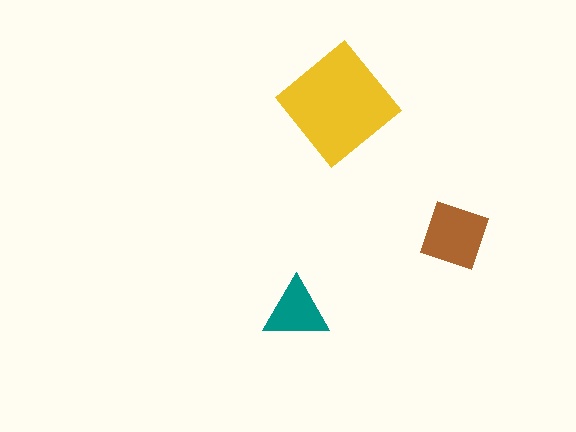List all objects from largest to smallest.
The yellow diamond, the brown square, the teal triangle.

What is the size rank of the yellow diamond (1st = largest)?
1st.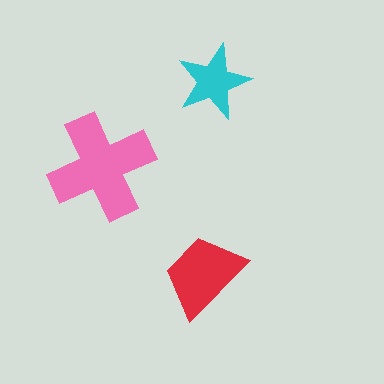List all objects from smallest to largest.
The cyan star, the red trapezoid, the pink cross.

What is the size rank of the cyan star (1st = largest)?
3rd.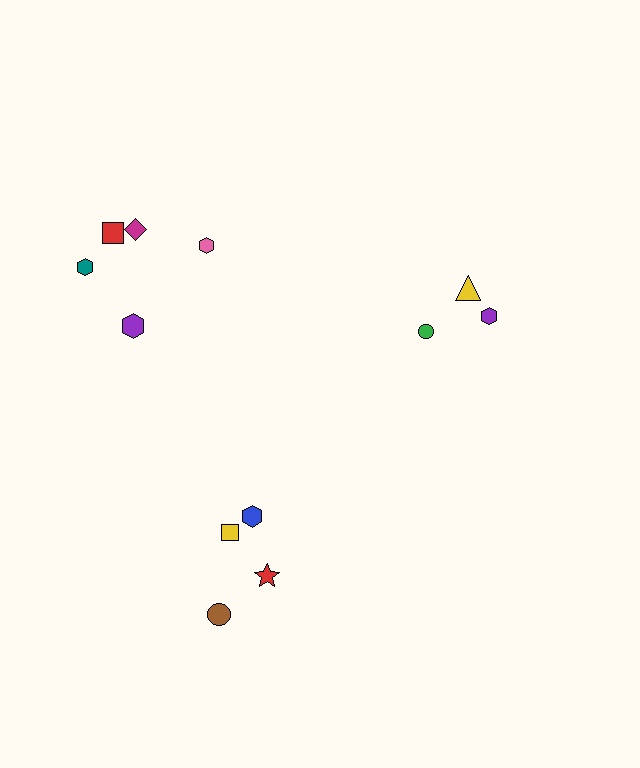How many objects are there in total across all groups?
There are 12 objects.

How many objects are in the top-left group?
There are 5 objects.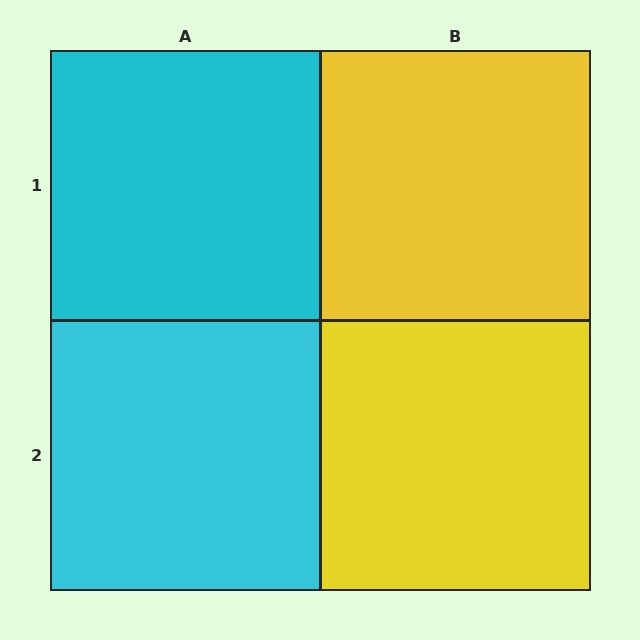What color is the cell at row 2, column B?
Yellow.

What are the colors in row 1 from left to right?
Cyan, yellow.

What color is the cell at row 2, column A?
Cyan.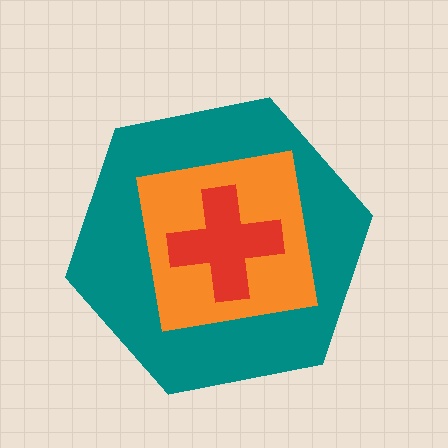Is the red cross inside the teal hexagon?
Yes.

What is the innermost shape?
The red cross.